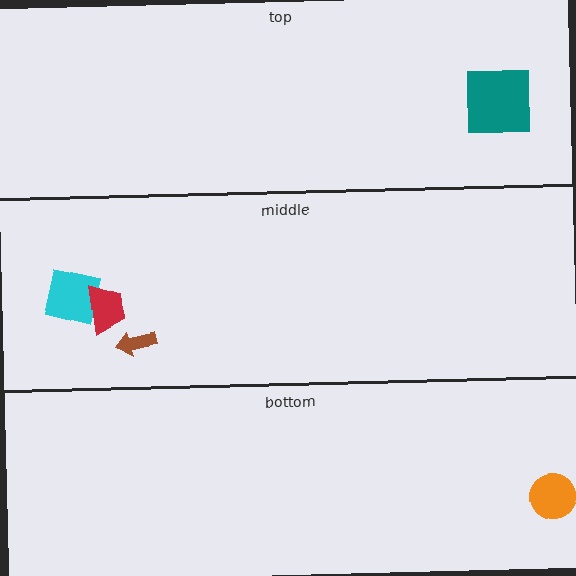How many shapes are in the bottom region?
1.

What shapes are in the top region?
The teal square.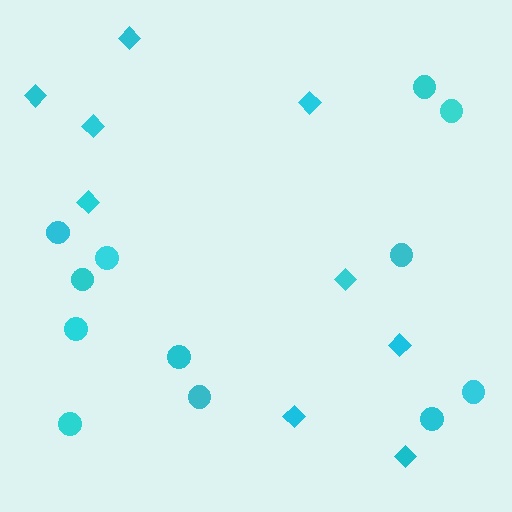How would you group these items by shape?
There are 2 groups: one group of circles (12) and one group of diamonds (9).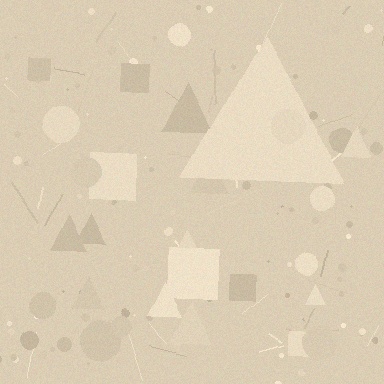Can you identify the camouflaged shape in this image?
The camouflaged shape is a triangle.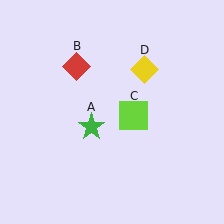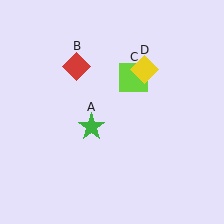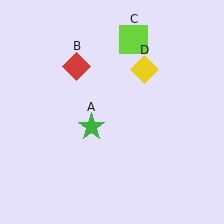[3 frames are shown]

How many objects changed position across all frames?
1 object changed position: lime square (object C).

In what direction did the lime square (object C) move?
The lime square (object C) moved up.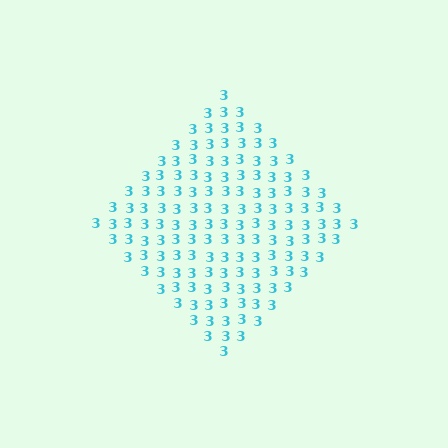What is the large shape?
The large shape is a diamond.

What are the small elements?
The small elements are digit 3's.